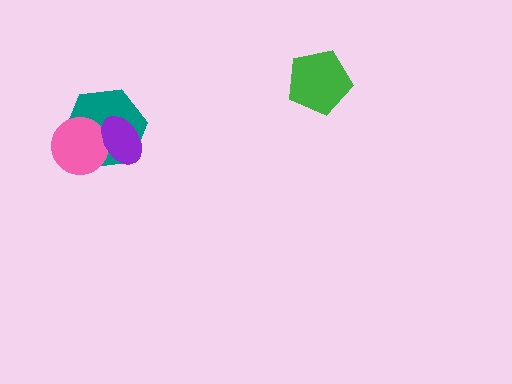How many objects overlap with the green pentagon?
0 objects overlap with the green pentagon.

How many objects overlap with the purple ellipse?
2 objects overlap with the purple ellipse.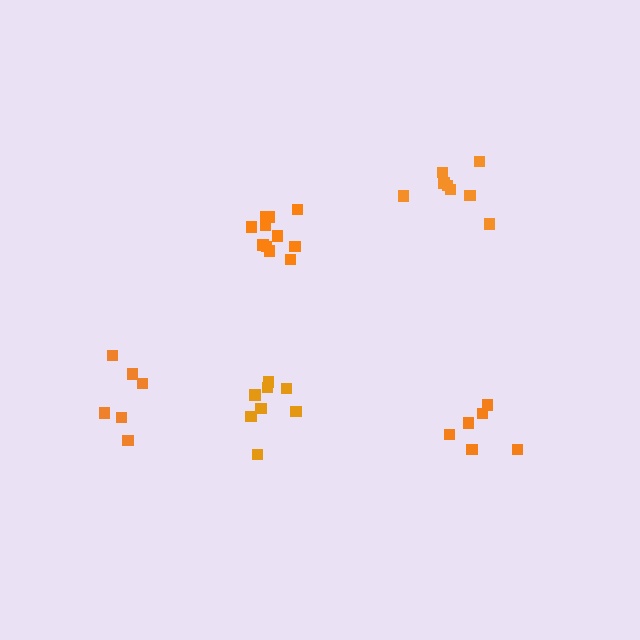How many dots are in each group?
Group 1: 8 dots, Group 2: 6 dots, Group 3: 8 dots, Group 4: 11 dots, Group 5: 6 dots (39 total).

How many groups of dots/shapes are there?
There are 5 groups.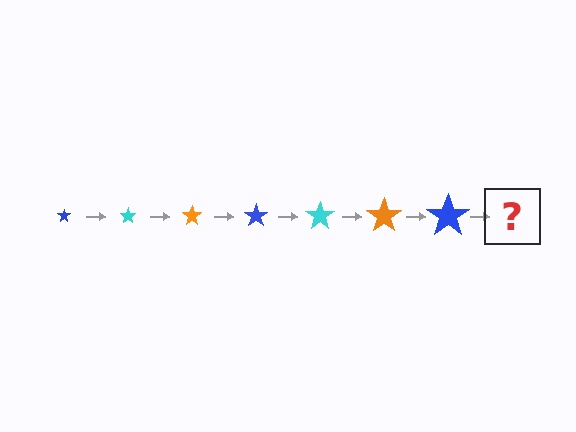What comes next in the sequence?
The next element should be a cyan star, larger than the previous one.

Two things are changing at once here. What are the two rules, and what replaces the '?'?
The two rules are that the star grows larger each step and the color cycles through blue, cyan, and orange. The '?' should be a cyan star, larger than the previous one.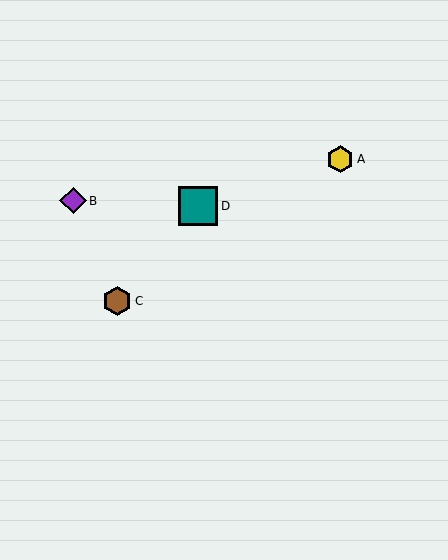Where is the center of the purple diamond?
The center of the purple diamond is at (73, 201).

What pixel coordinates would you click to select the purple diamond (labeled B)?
Click at (73, 201) to select the purple diamond B.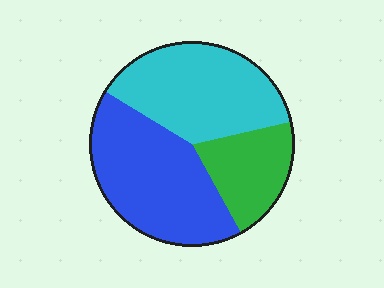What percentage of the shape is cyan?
Cyan takes up about three eighths (3/8) of the shape.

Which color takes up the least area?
Green, at roughly 20%.